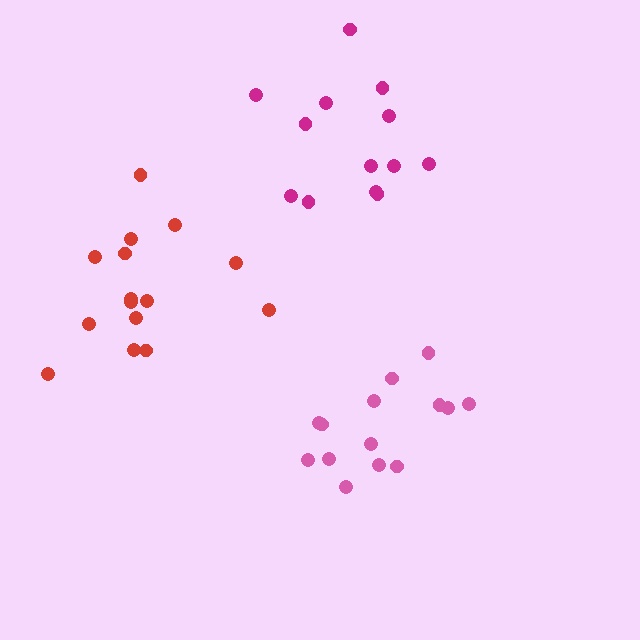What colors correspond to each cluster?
The clusters are colored: pink, red, magenta.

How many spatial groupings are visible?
There are 3 spatial groupings.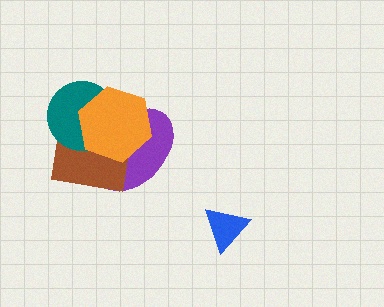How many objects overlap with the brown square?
3 objects overlap with the brown square.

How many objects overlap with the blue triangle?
0 objects overlap with the blue triangle.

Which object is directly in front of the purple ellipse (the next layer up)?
The brown square is directly in front of the purple ellipse.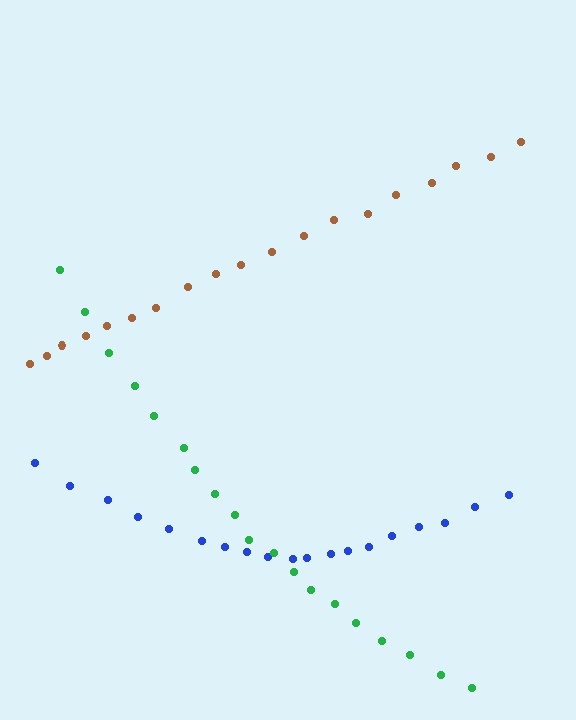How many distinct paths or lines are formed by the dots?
There are 3 distinct paths.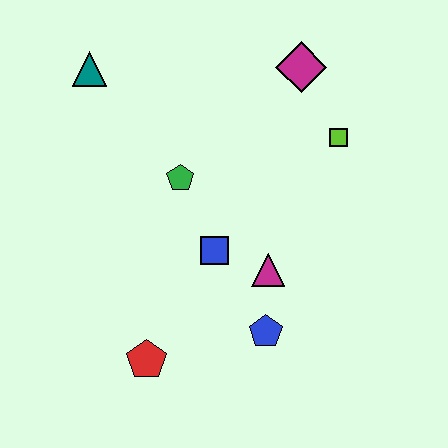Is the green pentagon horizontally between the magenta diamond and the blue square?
No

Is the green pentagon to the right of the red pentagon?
Yes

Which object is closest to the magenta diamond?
The lime square is closest to the magenta diamond.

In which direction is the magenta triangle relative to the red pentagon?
The magenta triangle is to the right of the red pentagon.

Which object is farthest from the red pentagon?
The magenta diamond is farthest from the red pentagon.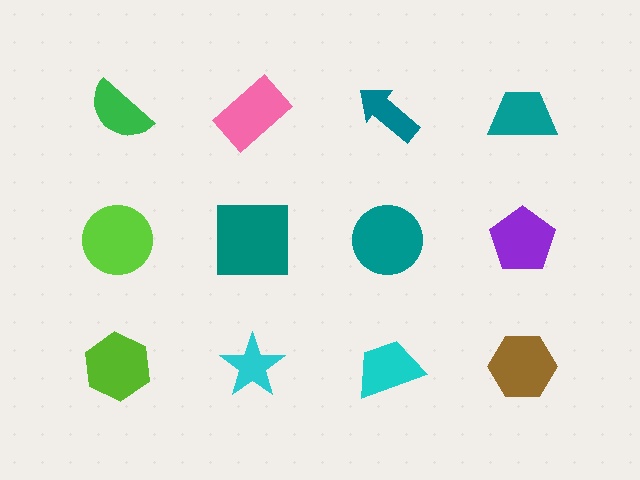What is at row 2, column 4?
A purple pentagon.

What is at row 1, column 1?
A green semicircle.